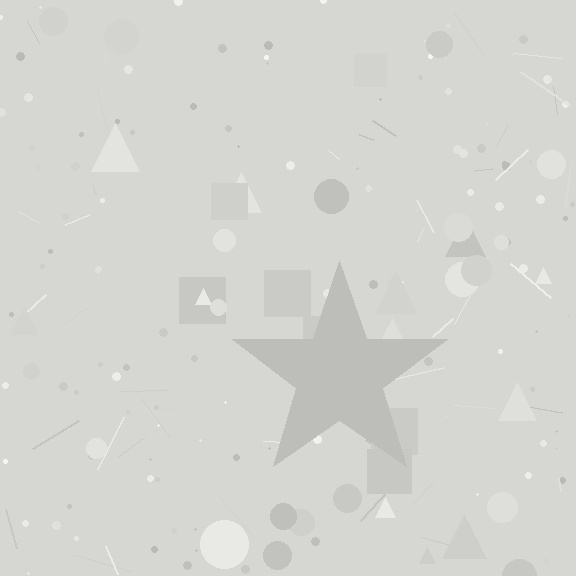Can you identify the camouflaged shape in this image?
The camouflaged shape is a star.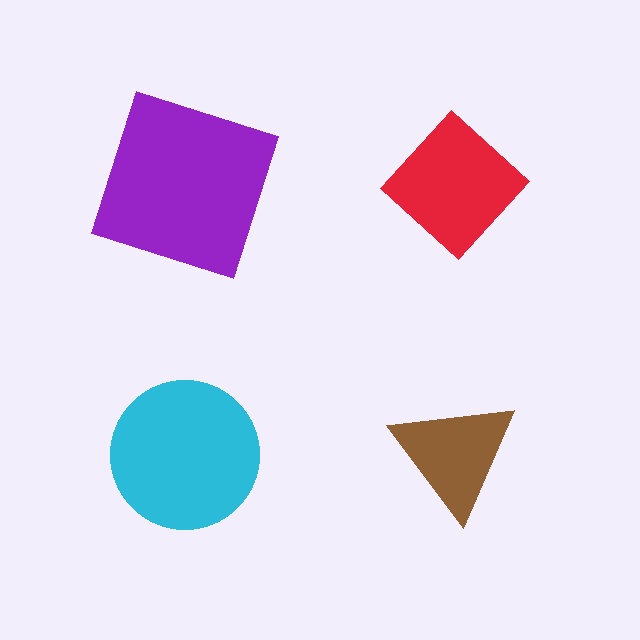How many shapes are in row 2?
2 shapes.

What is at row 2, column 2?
A brown triangle.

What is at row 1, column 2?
A red diamond.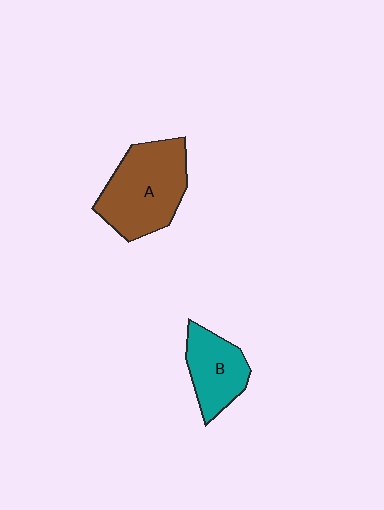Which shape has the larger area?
Shape A (brown).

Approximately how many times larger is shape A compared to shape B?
Approximately 1.6 times.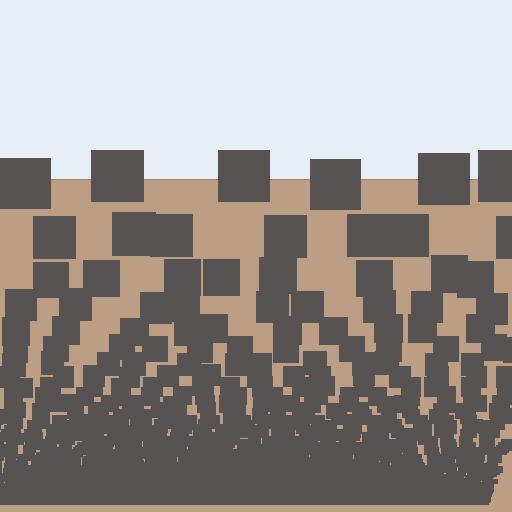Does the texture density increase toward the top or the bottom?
Density increases toward the bottom.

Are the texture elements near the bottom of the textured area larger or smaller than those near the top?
Smaller. The gradient is inverted — elements near the bottom are smaller and denser.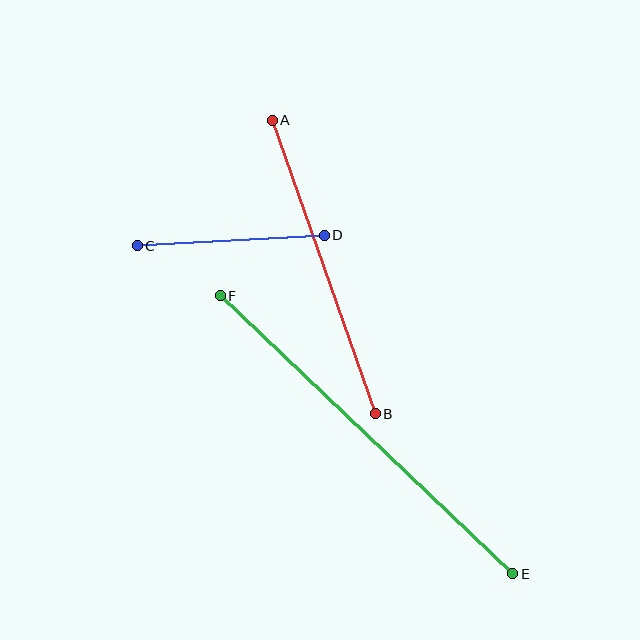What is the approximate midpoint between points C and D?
The midpoint is at approximately (231, 240) pixels.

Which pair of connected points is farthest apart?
Points E and F are farthest apart.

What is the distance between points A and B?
The distance is approximately 311 pixels.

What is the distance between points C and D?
The distance is approximately 188 pixels.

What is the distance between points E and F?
The distance is approximately 404 pixels.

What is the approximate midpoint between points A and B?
The midpoint is at approximately (324, 267) pixels.